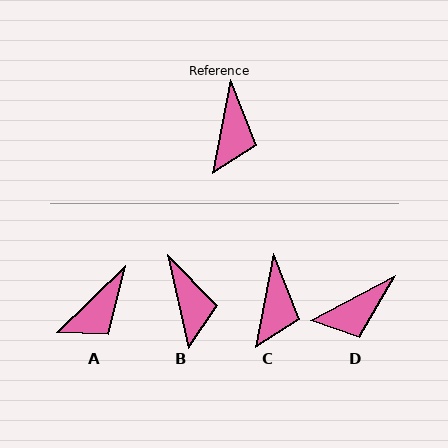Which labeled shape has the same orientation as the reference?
C.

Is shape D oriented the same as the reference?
No, it is off by about 51 degrees.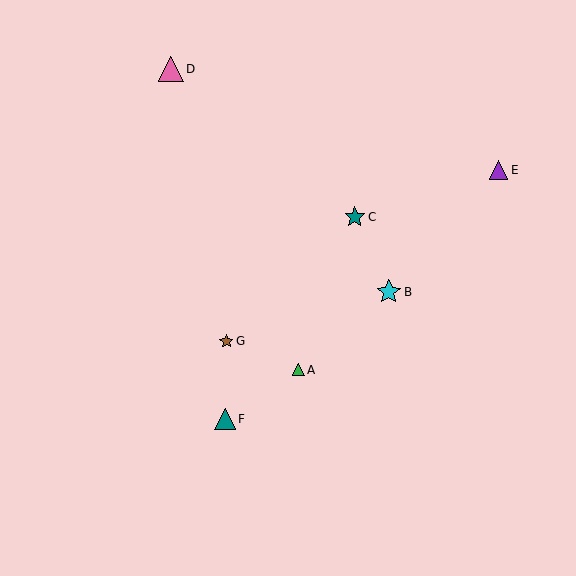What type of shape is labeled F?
Shape F is a teal triangle.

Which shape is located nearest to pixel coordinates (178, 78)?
The pink triangle (labeled D) at (171, 69) is nearest to that location.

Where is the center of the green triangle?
The center of the green triangle is at (298, 370).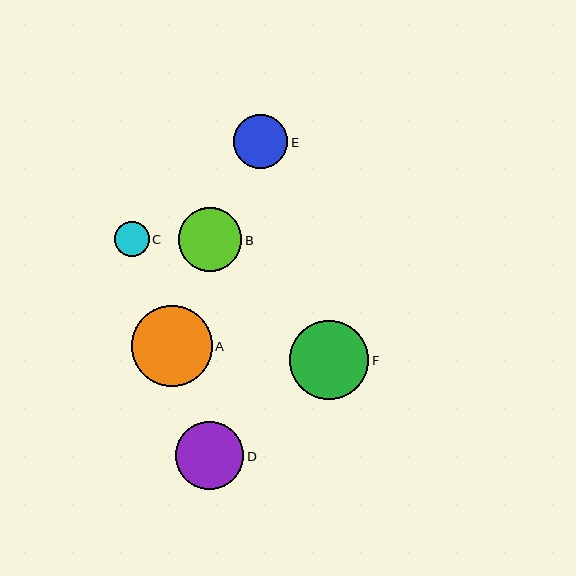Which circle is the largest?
Circle A is the largest with a size of approximately 81 pixels.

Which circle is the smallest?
Circle C is the smallest with a size of approximately 35 pixels.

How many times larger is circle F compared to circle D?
Circle F is approximately 1.2 times the size of circle D.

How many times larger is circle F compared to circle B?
Circle F is approximately 1.2 times the size of circle B.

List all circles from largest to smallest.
From largest to smallest: A, F, D, B, E, C.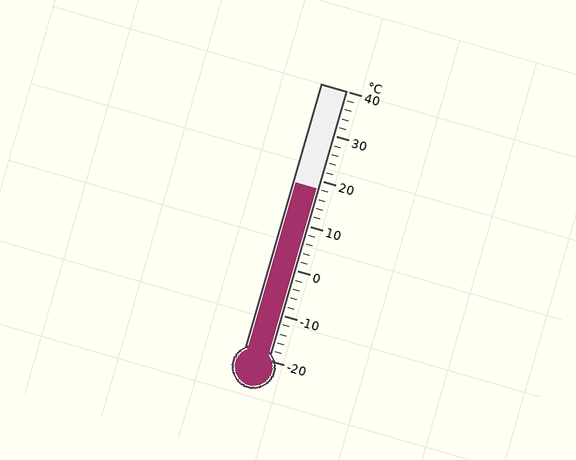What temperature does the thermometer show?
The thermometer shows approximately 18°C.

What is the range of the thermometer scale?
The thermometer scale ranges from -20°C to 40°C.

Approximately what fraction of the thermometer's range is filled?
The thermometer is filled to approximately 65% of its range.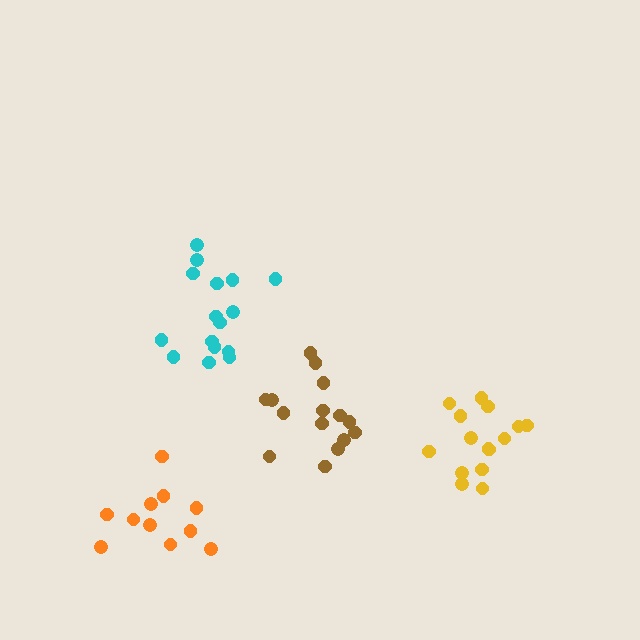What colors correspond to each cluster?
The clusters are colored: orange, brown, cyan, yellow.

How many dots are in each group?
Group 1: 11 dots, Group 2: 15 dots, Group 3: 16 dots, Group 4: 15 dots (57 total).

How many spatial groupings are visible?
There are 4 spatial groupings.